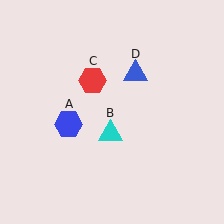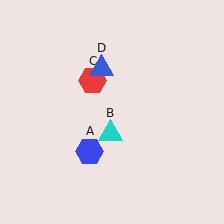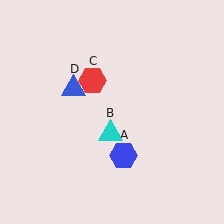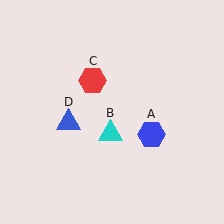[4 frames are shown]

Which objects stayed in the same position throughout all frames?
Cyan triangle (object B) and red hexagon (object C) remained stationary.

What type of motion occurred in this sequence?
The blue hexagon (object A), blue triangle (object D) rotated counterclockwise around the center of the scene.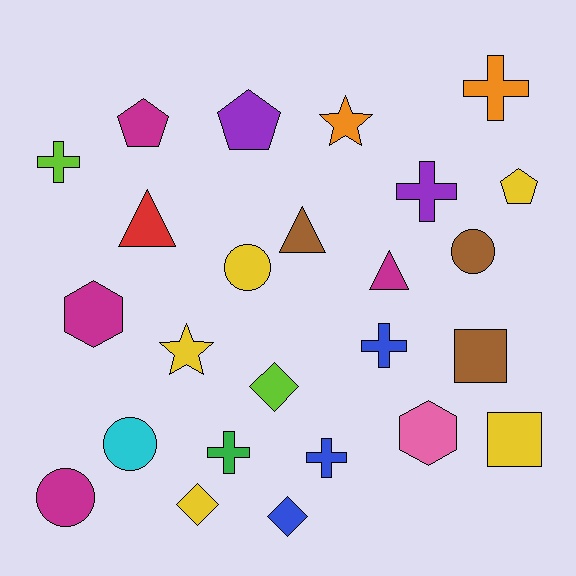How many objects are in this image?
There are 25 objects.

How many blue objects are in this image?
There are 3 blue objects.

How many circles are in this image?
There are 4 circles.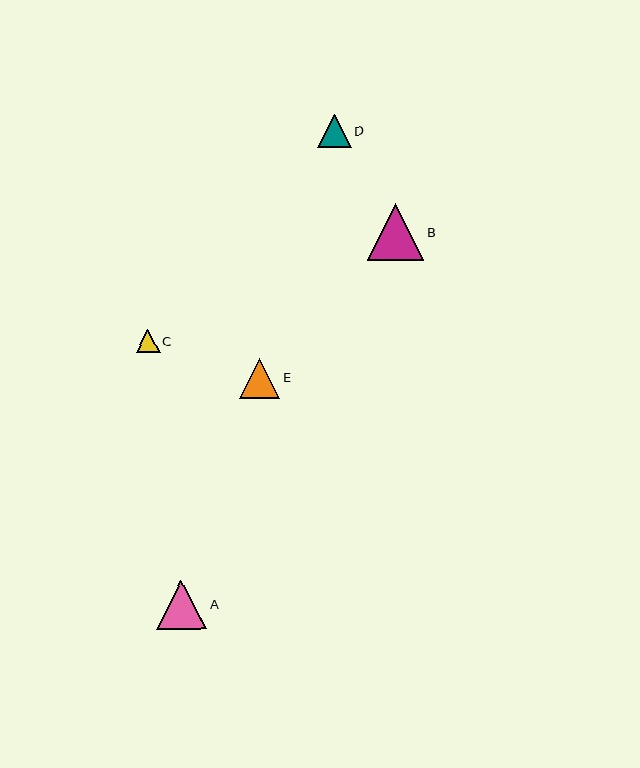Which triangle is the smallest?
Triangle C is the smallest with a size of approximately 24 pixels.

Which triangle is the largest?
Triangle B is the largest with a size of approximately 57 pixels.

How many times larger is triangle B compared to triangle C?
Triangle B is approximately 2.4 times the size of triangle C.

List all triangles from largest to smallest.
From largest to smallest: B, A, E, D, C.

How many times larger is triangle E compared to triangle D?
Triangle E is approximately 1.2 times the size of triangle D.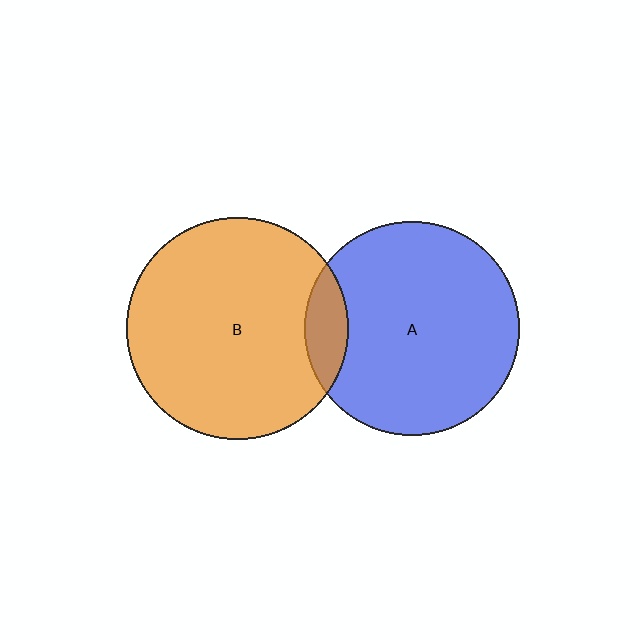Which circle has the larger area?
Circle B (orange).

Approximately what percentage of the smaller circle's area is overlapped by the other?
Approximately 10%.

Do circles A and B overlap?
Yes.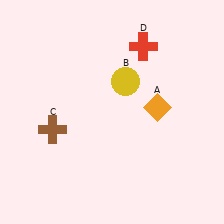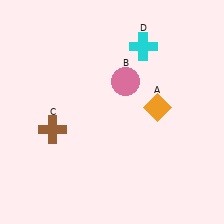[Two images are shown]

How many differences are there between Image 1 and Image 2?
There are 2 differences between the two images.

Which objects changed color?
B changed from yellow to pink. D changed from red to cyan.